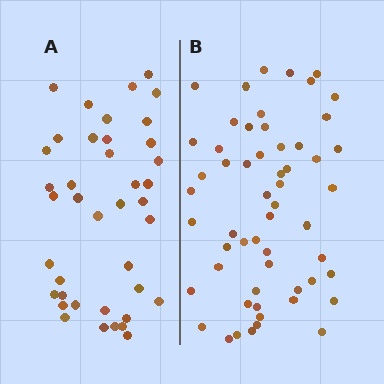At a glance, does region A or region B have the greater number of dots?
Region B (the right region) has more dots.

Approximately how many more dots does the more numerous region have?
Region B has approximately 15 more dots than region A.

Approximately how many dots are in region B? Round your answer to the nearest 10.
About 60 dots. (The exact count is 56, which rounds to 60.)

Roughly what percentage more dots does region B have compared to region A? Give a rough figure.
About 40% more.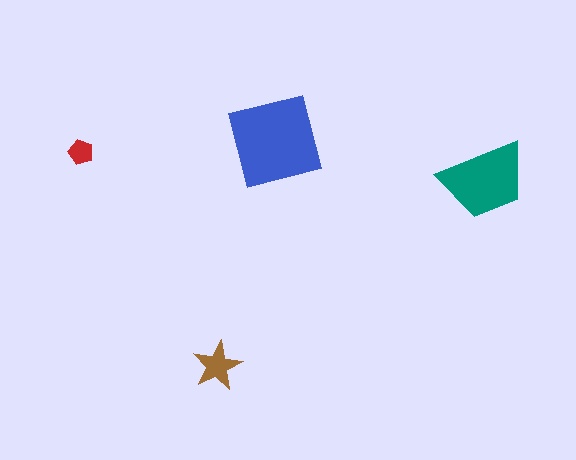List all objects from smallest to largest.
The red pentagon, the brown star, the teal trapezoid, the blue square.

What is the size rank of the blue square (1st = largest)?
1st.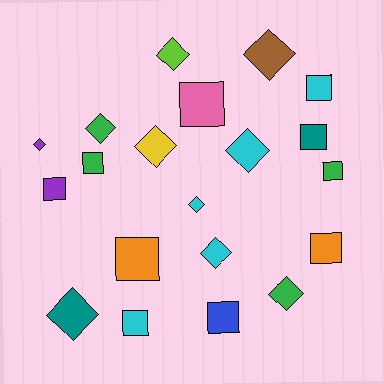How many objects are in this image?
There are 20 objects.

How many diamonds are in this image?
There are 10 diamonds.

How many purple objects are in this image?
There are 2 purple objects.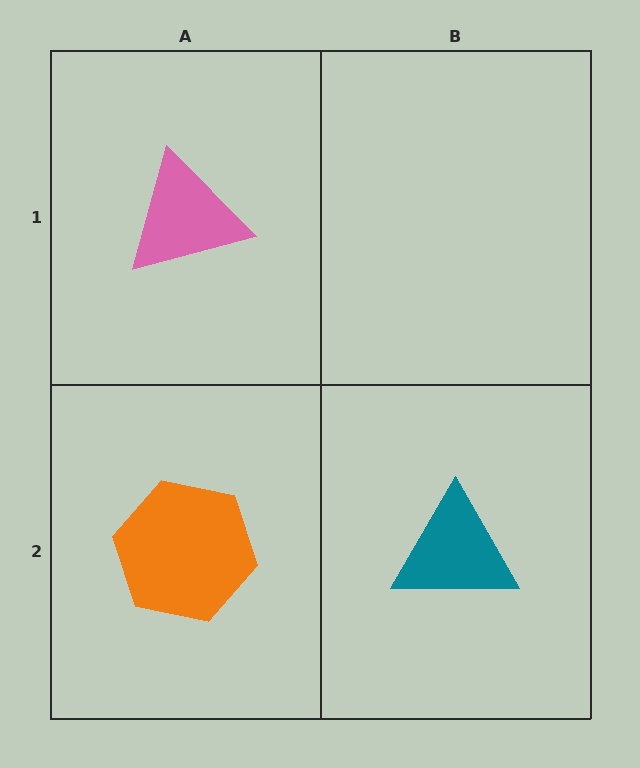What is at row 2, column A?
An orange hexagon.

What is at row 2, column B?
A teal triangle.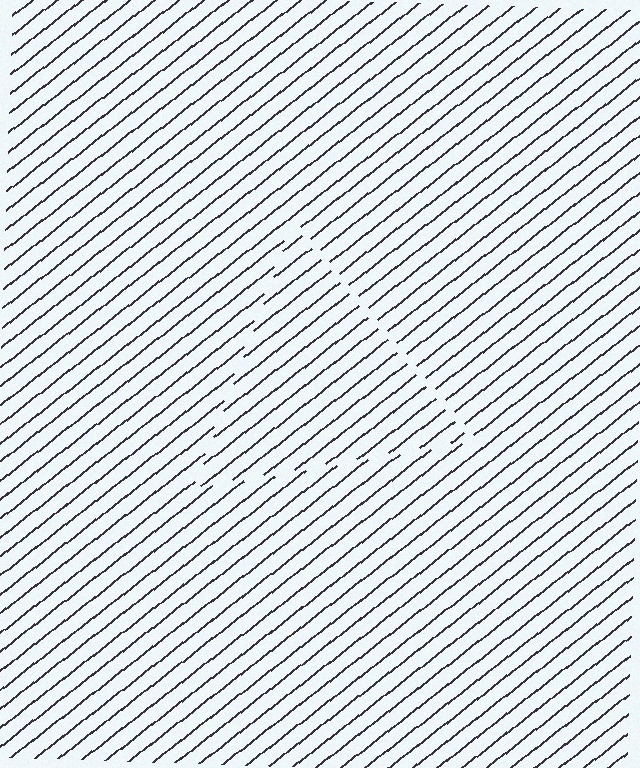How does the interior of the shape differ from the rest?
The interior of the shape contains the same grating, shifted by half a period — the contour is defined by the phase discontinuity where line-ends from the inner and outer gratings abut.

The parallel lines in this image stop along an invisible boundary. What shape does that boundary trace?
An illusory triangle. The interior of the shape contains the same grating, shifted by half a period — the contour is defined by the phase discontinuity where line-ends from the inner and outer gratings abut.